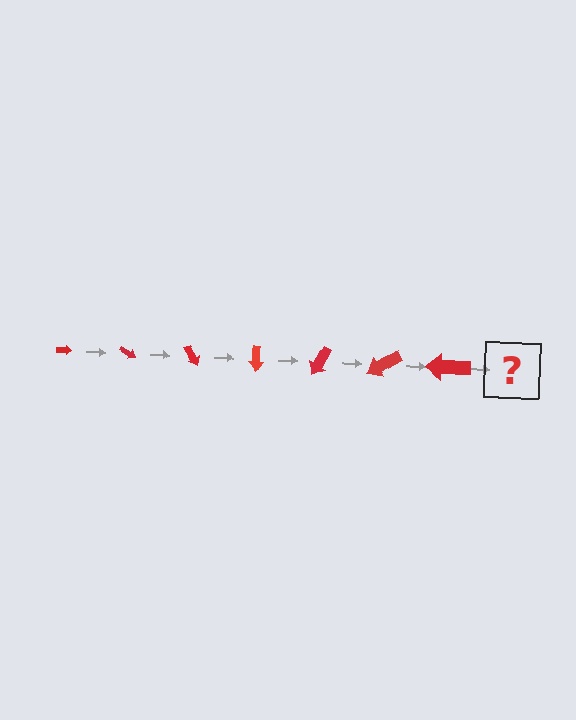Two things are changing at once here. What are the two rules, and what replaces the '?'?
The two rules are that the arrow grows larger each step and it rotates 30 degrees each step. The '?' should be an arrow, larger than the previous one and rotated 210 degrees from the start.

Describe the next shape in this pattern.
It should be an arrow, larger than the previous one and rotated 210 degrees from the start.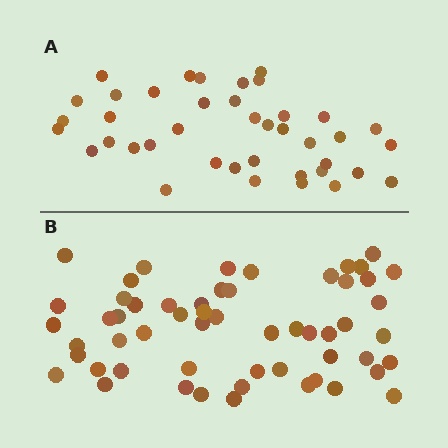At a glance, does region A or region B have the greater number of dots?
Region B (the bottom region) has more dots.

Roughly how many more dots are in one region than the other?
Region B has approximately 15 more dots than region A.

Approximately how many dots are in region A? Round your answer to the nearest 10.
About 40 dots.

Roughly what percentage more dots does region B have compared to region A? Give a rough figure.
About 40% more.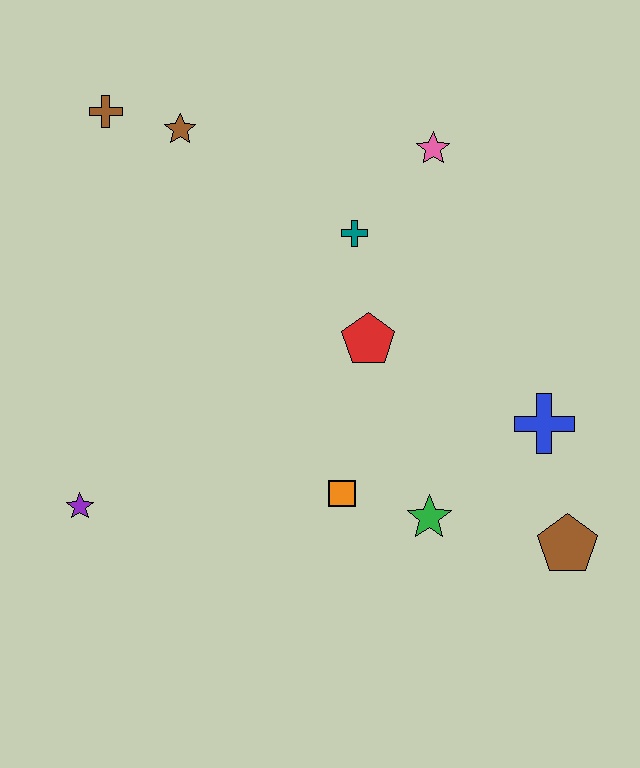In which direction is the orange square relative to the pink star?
The orange square is below the pink star.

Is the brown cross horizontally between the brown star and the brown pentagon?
No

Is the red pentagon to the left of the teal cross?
No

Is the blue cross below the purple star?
No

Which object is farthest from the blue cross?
The brown cross is farthest from the blue cross.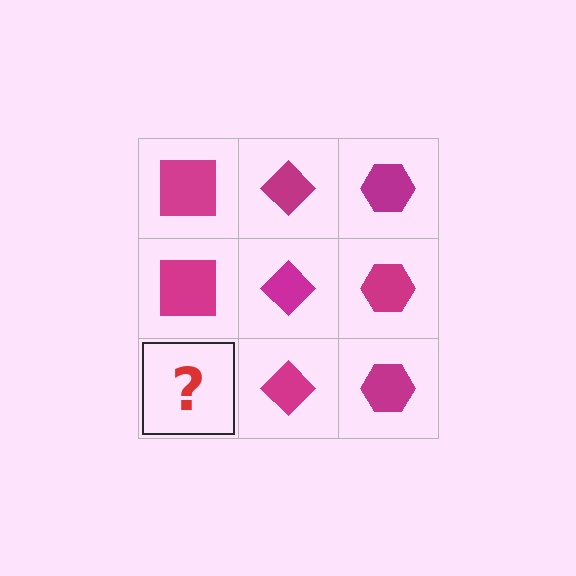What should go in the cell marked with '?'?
The missing cell should contain a magenta square.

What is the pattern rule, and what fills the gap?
The rule is that each column has a consistent shape. The gap should be filled with a magenta square.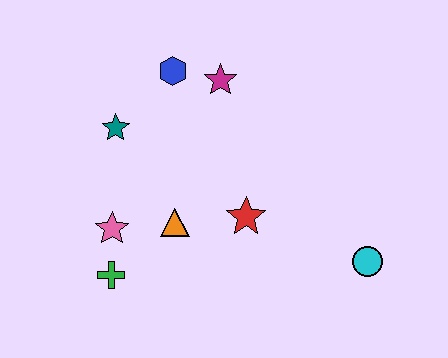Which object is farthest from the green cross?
The cyan circle is farthest from the green cross.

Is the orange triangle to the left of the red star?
Yes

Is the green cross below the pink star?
Yes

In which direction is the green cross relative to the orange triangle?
The green cross is to the left of the orange triangle.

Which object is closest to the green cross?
The pink star is closest to the green cross.